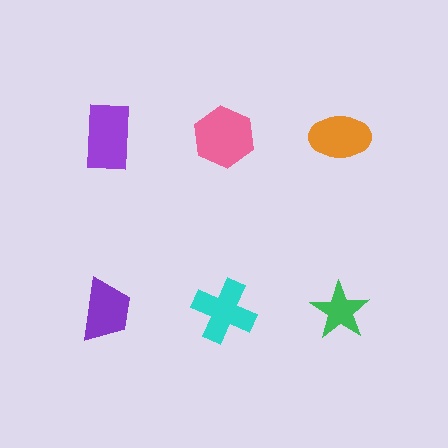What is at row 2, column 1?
A purple trapezoid.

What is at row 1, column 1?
A purple rectangle.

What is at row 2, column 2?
A cyan cross.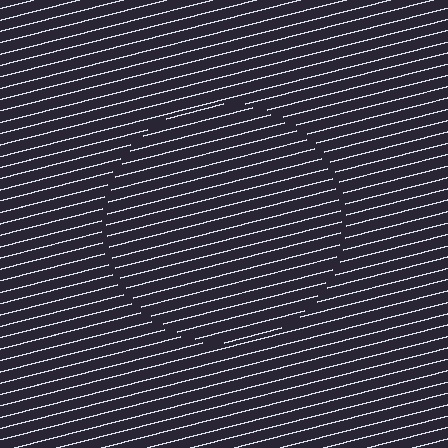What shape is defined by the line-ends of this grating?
An illusory circle. The interior of the shape contains the same grating, shifted by half a period — the contour is defined by the phase discontinuity where line-ends from the inner and outer gratings abut.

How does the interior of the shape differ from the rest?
The interior of the shape contains the same grating, shifted by half a period — the contour is defined by the phase discontinuity where line-ends from the inner and outer gratings abut.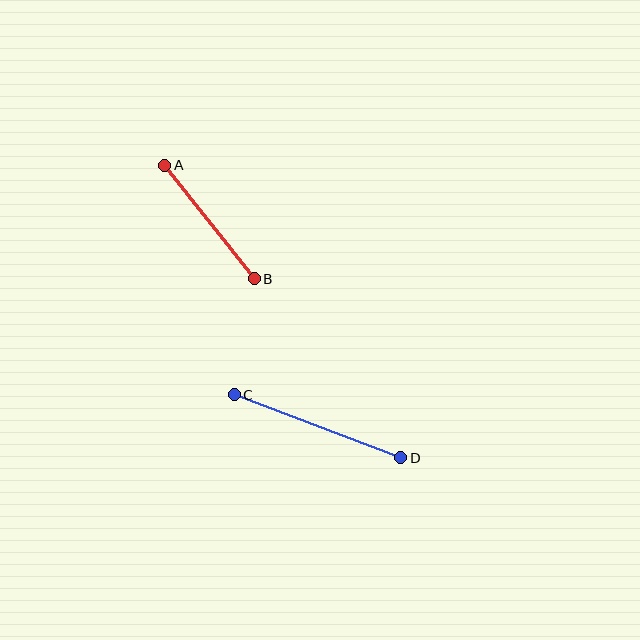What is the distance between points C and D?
The distance is approximately 178 pixels.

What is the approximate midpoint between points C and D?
The midpoint is at approximately (318, 426) pixels.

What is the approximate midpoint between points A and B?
The midpoint is at approximately (209, 222) pixels.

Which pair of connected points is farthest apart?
Points C and D are farthest apart.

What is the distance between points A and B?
The distance is approximately 145 pixels.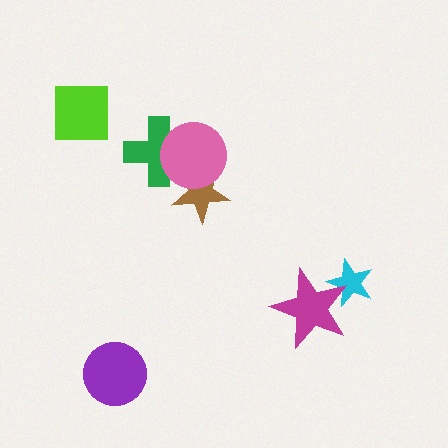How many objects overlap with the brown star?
2 objects overlap with the brown star.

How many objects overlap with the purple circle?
0 objects overlap with the purple circle.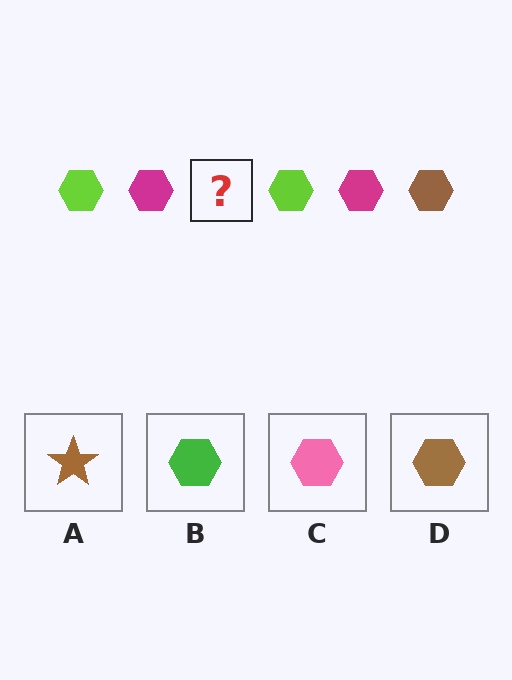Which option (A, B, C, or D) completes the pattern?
D.